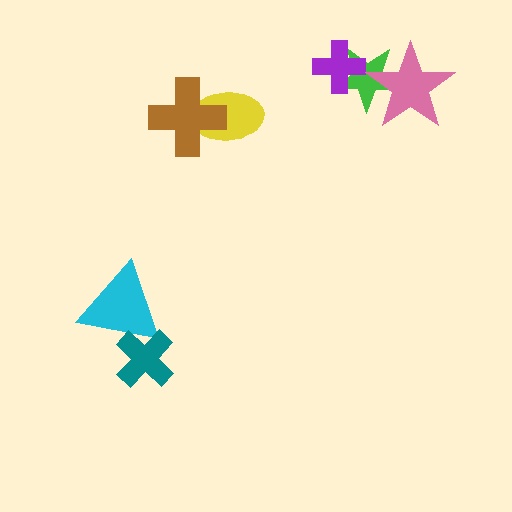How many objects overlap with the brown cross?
1 object overlaps with the brown cross.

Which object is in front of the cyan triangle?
The teal cross is in front of the cyan triangle.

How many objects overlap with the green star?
2 objects overlap with the green star.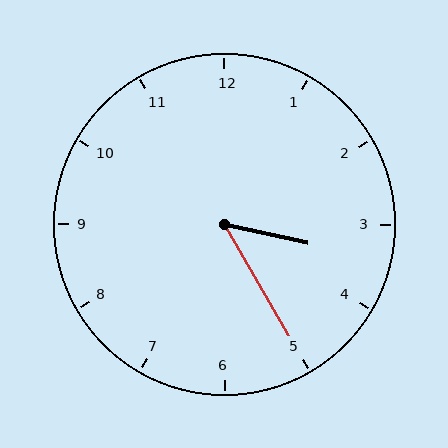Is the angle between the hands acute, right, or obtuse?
It is acute.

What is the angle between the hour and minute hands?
Approximately 48 degrees.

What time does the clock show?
3:25.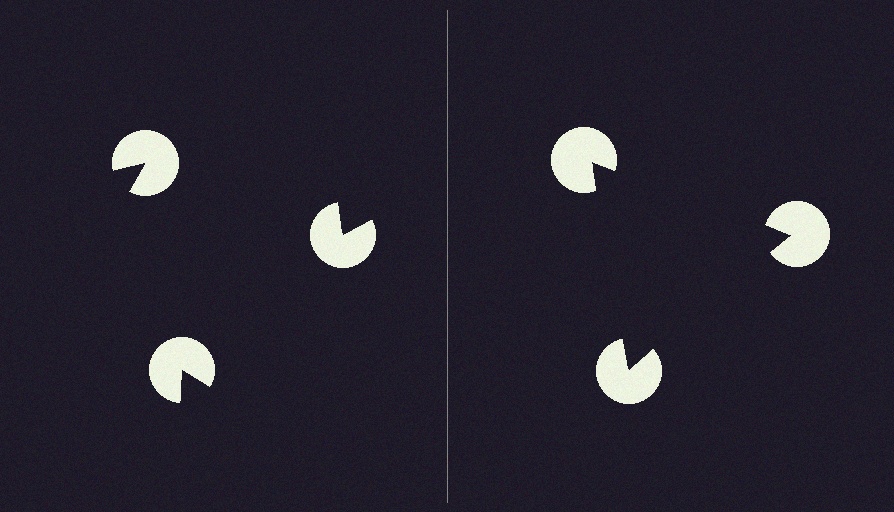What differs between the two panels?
The pac-man discs are positioned identically on both sides; only the wedge orientations differ. On the right they align to a triangle; on the left they are misaligned.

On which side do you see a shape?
An illusory triangle appears on the right side. On the left side the wedge cuts are rotated, so no coherent shape forms.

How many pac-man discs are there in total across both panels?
6 — 3 on each side.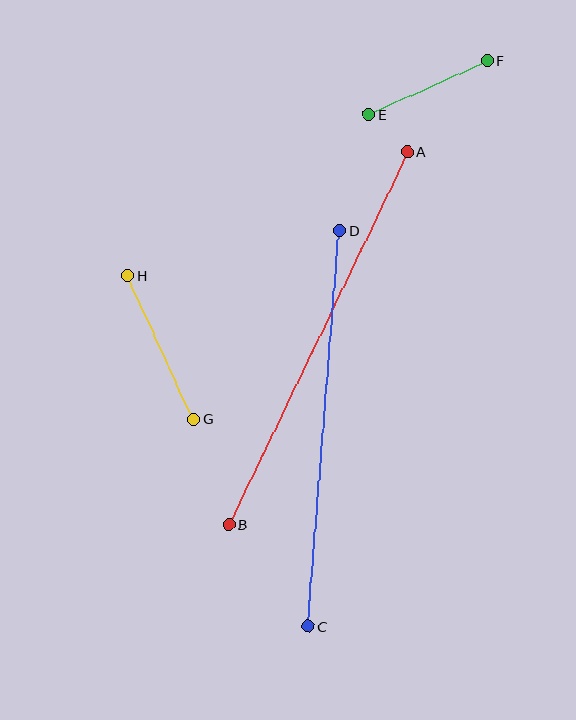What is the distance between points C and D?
The distance is approximately 397 pixels.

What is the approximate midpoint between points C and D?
The midpoint is at approximately (324, 429) pixels.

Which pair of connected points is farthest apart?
Points A and B are farthest apart.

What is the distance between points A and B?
The distance is approximately 413 pixels.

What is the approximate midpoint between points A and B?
The midpoint is at approximately (318, 338) pixels.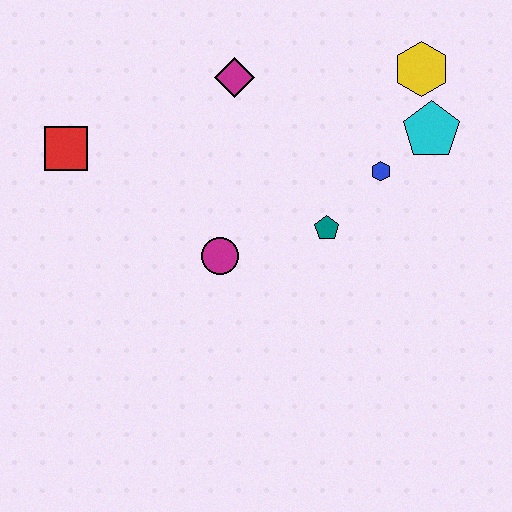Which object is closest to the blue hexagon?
The cyan pentagon is closest to the blue hexagon.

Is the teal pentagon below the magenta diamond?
Yes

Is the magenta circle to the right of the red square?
Yes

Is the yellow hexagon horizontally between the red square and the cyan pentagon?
Yes